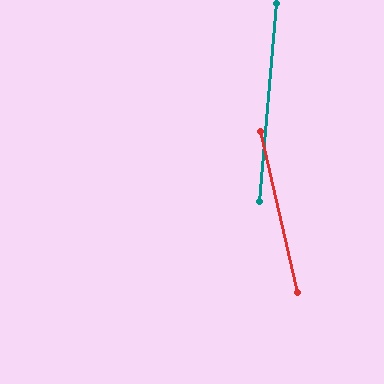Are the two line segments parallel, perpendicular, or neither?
Neither parallel nor perpendicular — they differ by about 18°.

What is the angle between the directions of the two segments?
Approximately 18 degrees.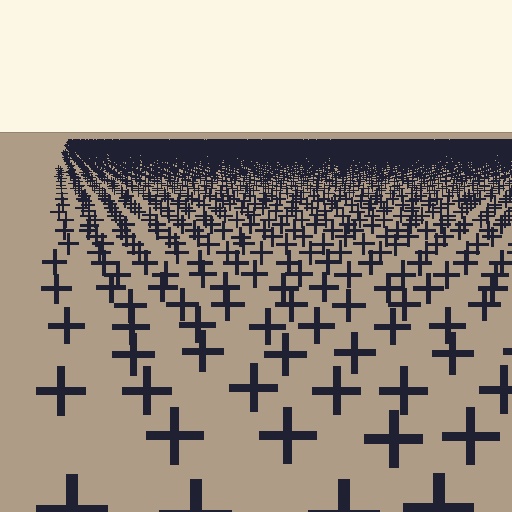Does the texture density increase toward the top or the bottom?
Density increases toward the top.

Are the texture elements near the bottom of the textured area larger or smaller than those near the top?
Larger. Near the bottom, elements are closer to the viewer and appear at a bigger on-screen size.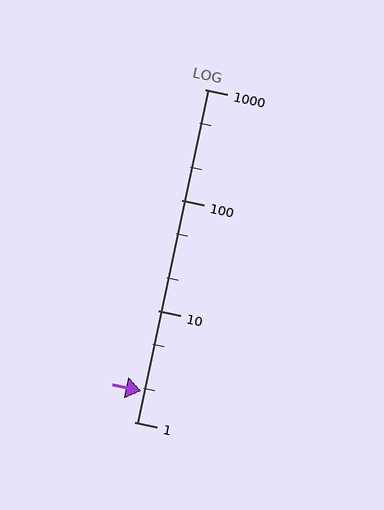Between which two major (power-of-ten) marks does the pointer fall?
The pointer is between 1 and 10.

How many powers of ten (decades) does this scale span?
The scale spans 3 decades, from 1 to 1000.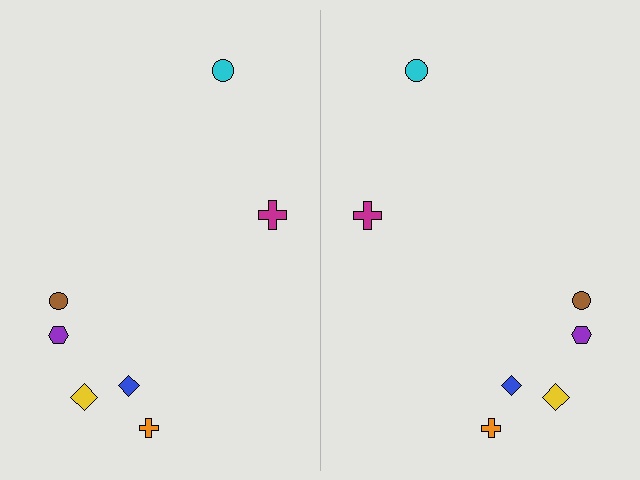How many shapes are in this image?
There are 14 shapes in this image.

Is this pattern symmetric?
Yes, this pattern has bilateral (reflection) symmetry.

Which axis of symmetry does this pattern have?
The pattern has a vertical axis of symmetry running through the center of the image.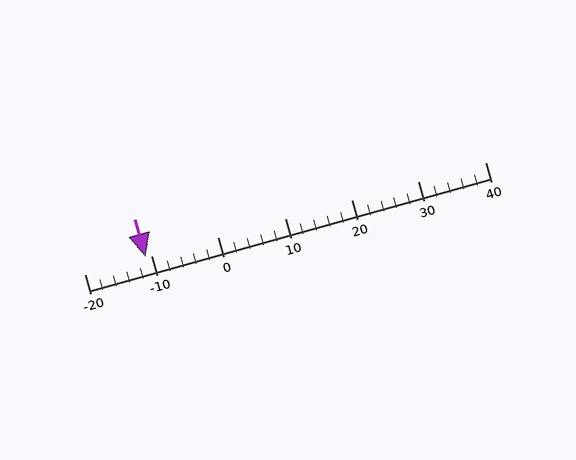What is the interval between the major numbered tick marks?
The major tick marks are spaced 10 units apart.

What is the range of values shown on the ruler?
The ruler shows values from -20 to 40.